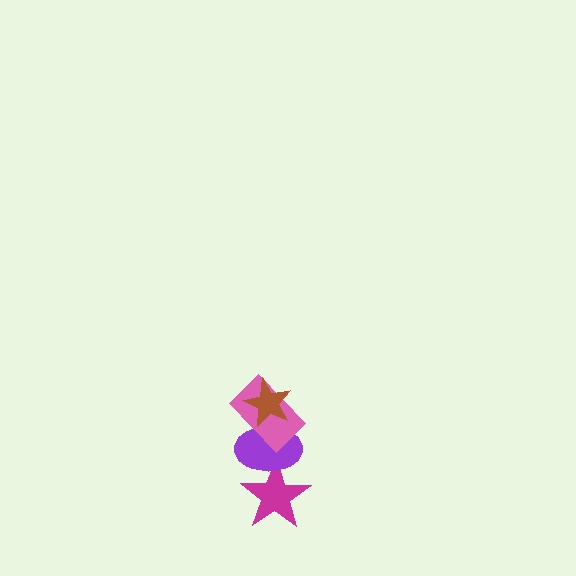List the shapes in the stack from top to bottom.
From top to bottom: the brown star, the pink rectangle, the purple ellipse, the magenta star.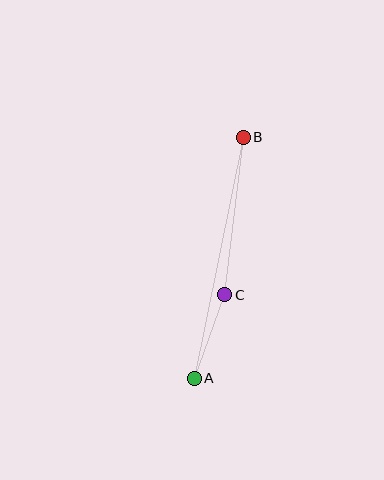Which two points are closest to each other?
Points A and C are closest to each other.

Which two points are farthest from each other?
Points A and B are farthest from each other.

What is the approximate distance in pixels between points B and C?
The distance between B and C is approximately 159 pixels.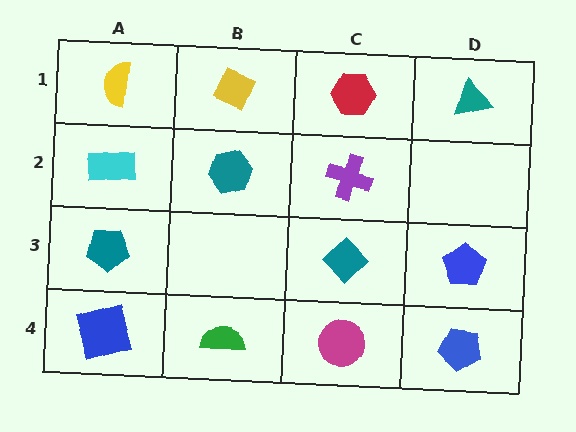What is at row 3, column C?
A teal diamond.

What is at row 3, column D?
A blue pentagon.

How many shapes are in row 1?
4 shapes.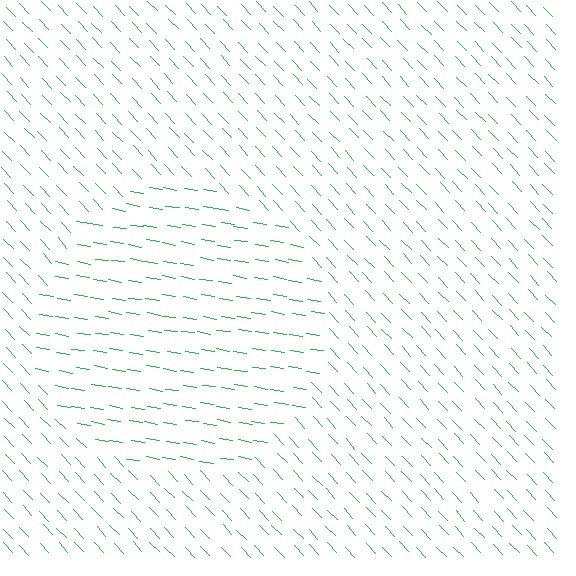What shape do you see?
I see a circle.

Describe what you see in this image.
The image is filled with small green line segments. A circle region in the image has lines oriented differently from the surrounding lines, creating a visible texture boundary.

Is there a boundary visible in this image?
Yes, there is a texture boundary formed by a change in line orientation.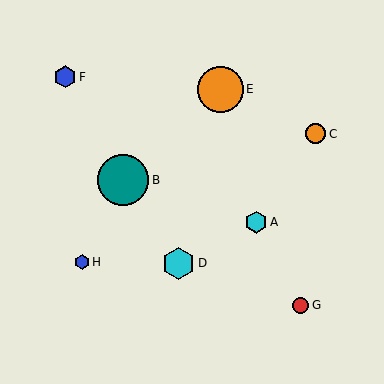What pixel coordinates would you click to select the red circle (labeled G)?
Click at (301, 305) to select the red circle G.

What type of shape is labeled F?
Shape F is a blue hexagon.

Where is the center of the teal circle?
The center of the teal circle is at (123, 180).